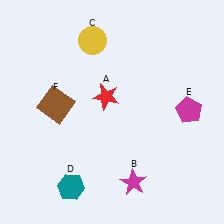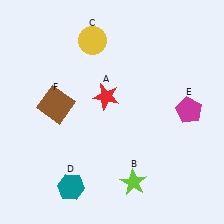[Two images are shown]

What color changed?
The star (B) changed from magenta in Image 1 to lime in Image 2.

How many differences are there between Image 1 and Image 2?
There is 1 difference between the two images.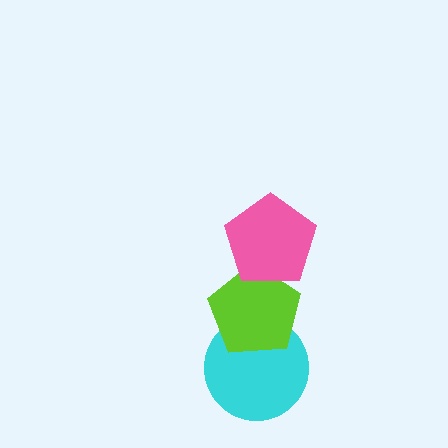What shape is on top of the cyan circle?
The lime pentagon is on top of the cyan circle.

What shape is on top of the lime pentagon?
The pink pentagon is on top of the lime pentagon.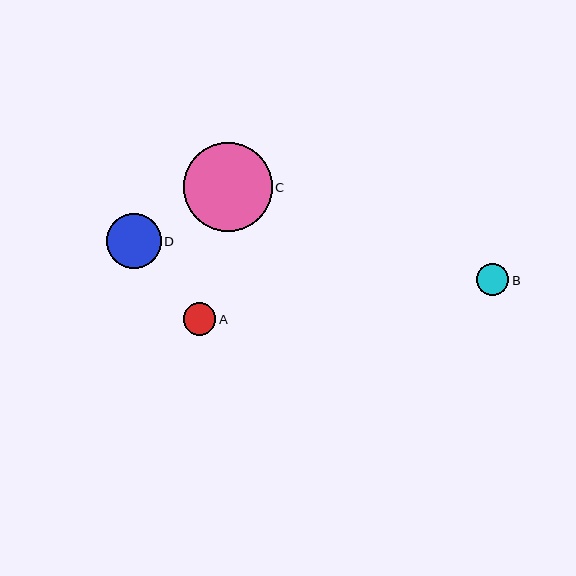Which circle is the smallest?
Circle B is the smallest with a size of approximately 32 pixels.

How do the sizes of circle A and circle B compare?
Circle A and circle B are approximately the same size.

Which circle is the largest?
Circle C is the largest with a size of approximately 88 pixels.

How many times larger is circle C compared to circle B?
Circle C is approximately 2.8 times the size of circle B.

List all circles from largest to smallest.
From largest to smallest: C, D, A, B.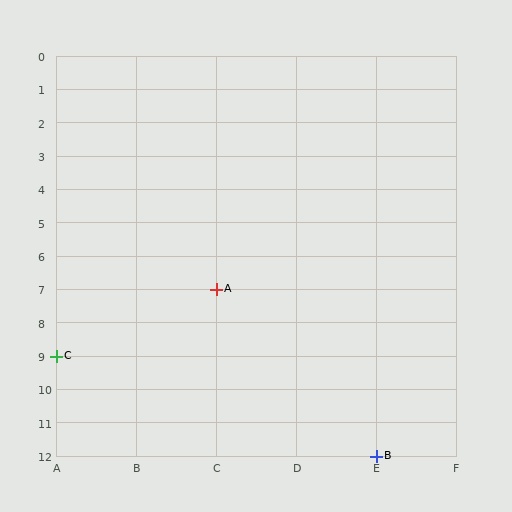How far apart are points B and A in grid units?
Points B and A are 2 columns and 5 rows apart (about 5.4 grid units diagonally).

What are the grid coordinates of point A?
Point A is at grid coordinates (C, 7).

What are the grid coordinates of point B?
Point B is at grid coordinates (E, 12).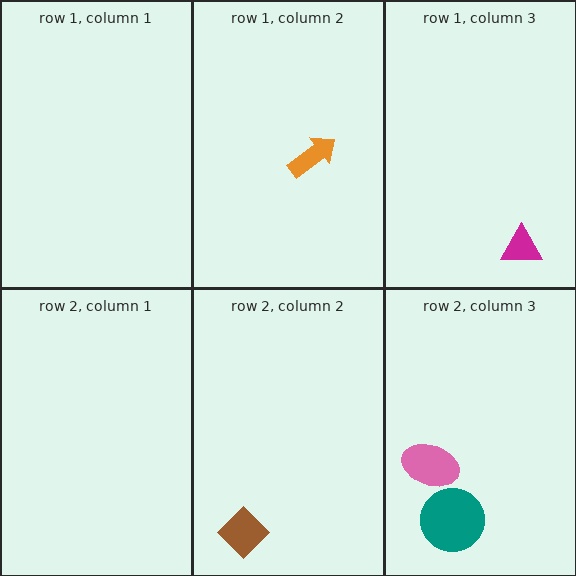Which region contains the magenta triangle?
The row 1, column 3 region.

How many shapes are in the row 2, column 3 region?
2.